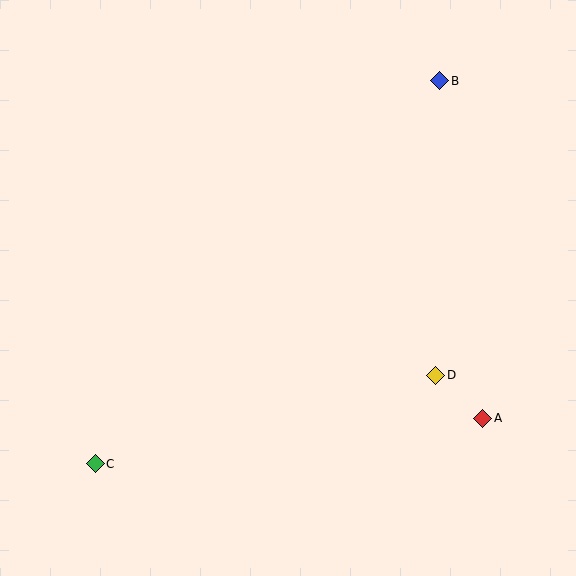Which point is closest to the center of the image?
Point D at (436, 375) is closest to the center.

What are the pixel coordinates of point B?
Point B is at (440, 81).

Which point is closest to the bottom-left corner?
Point C is closest to the bottom-left corner.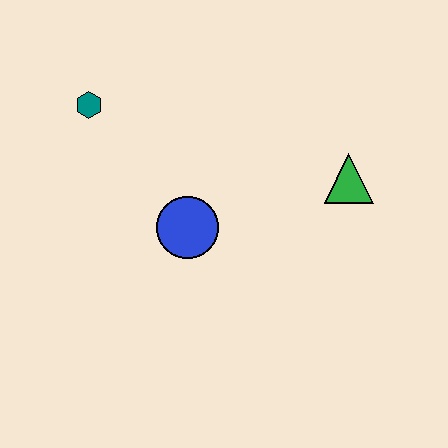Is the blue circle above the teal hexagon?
No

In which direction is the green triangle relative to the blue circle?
The green triangle is to the right of the blue circle.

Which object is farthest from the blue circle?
The green triangle is farthest from the blue circle.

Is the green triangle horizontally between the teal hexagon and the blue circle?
No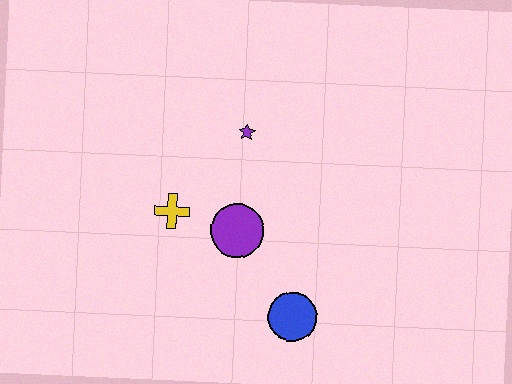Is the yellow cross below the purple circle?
No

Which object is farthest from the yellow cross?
The blue circle is farthest from the yellow cross.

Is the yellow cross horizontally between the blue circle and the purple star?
No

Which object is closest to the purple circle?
The yellow cross is closest to the purple circle.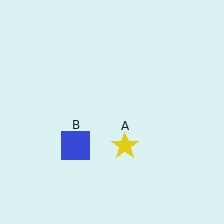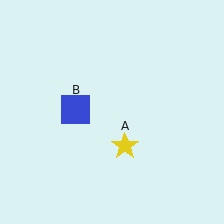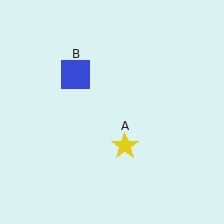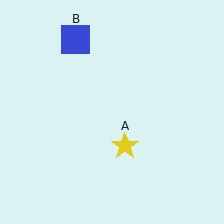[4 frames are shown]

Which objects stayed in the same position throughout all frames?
Yellow star (object A) remained stationary.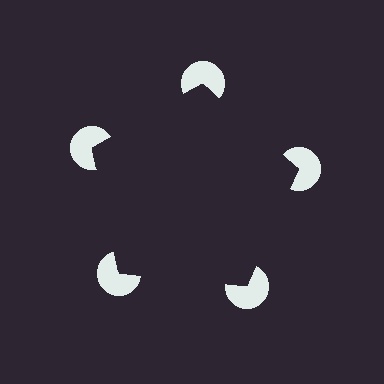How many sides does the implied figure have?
5 sides.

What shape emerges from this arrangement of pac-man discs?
An illusory pentagon — its edges are inferred from the aligned wedge cuts in the pac-man discs, not physically drawn.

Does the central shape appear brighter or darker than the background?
It typically appears slightly darker than the background, even though no actual brightness change is drawn.